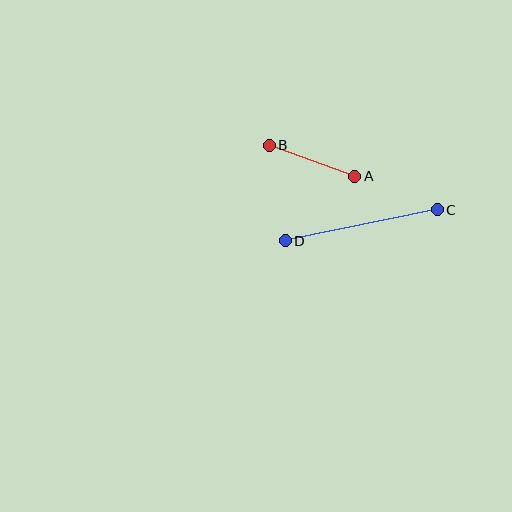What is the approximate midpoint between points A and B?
The midpoint is at approximately (312, 161) pixels.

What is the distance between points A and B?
The distance is approximately 91 pixels.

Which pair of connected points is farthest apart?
Points C and D are farthest apart.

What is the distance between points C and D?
The distance is approximately 155 pixels.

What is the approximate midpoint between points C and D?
The midpoint is at approximately (361, 225) pixels.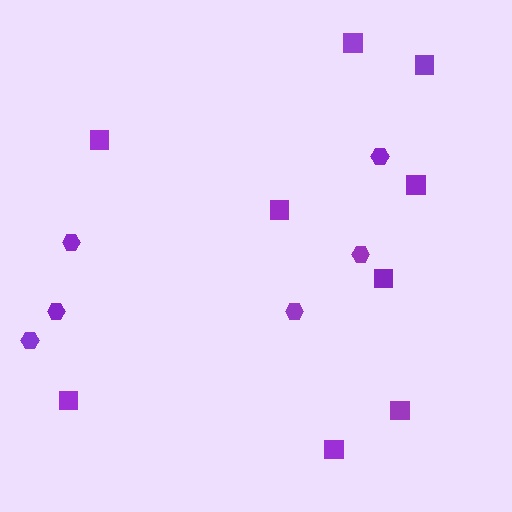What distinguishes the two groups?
There are 2 groups: one group of hexagons (6) and one group of squares (9).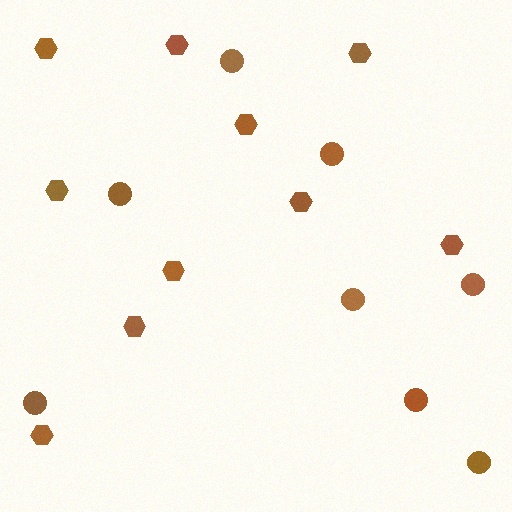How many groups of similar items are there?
There are 2 groups: one group of circles (8) and one group of hexagons (10).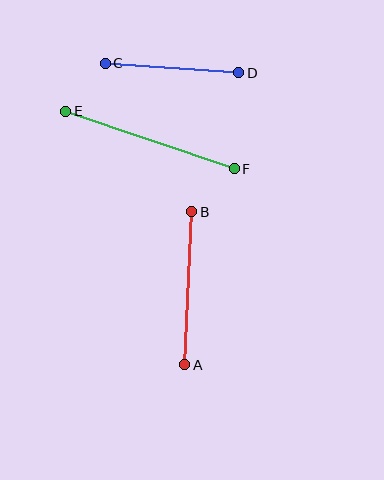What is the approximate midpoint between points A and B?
The midpoint is at approximately (188, 288) pixels.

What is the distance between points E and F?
The distance is approximately 178 pixels.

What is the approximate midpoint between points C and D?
The midpoint is at approximately (172, 68) pixels.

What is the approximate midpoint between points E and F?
The midpoint is at approximately (150, 140) pixels.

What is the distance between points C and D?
The distance is approximately 134 pixels.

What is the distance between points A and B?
The distance is approximately 153 pixels.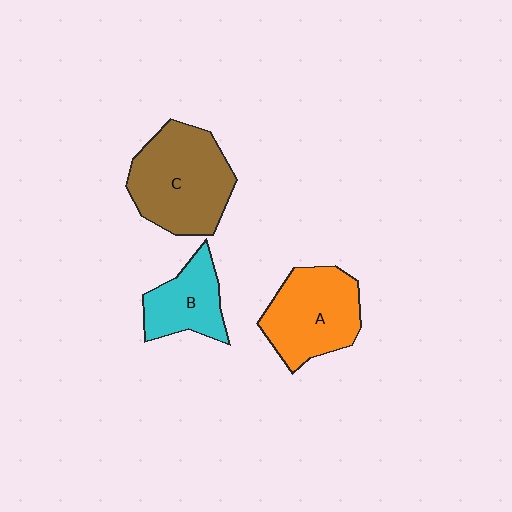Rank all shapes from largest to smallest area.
From largest to smallest: C (brown), A (orange), B (cyan).